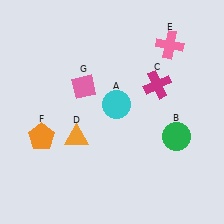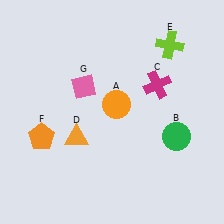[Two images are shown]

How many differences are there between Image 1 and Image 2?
There are 2 differences between the two images.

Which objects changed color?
A changed from cyan to orange. E changed from pink to lime.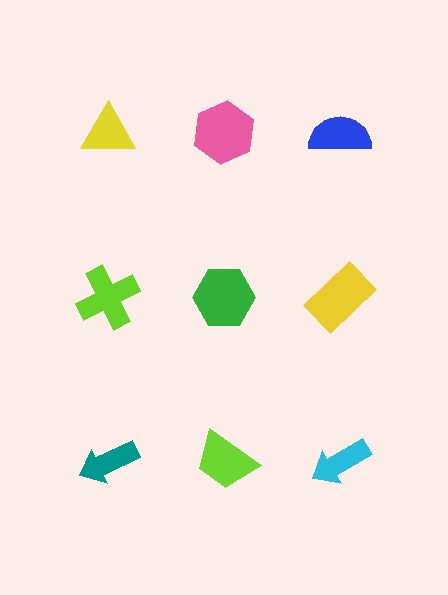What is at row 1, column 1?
A yellow triangle.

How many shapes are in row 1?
3 shapes.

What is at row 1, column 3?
A blue semicircle.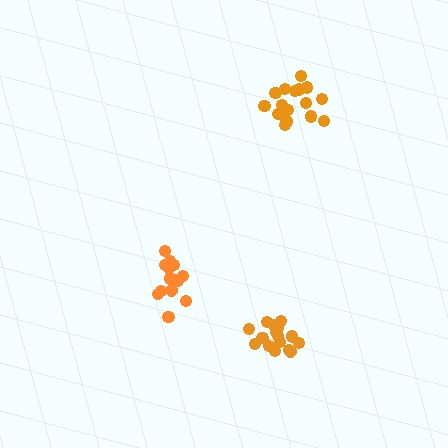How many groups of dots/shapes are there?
There are 3 groups.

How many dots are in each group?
Group 1: 17 dots, Group 2: 15 dots, Group 3: 16 dots (48 total).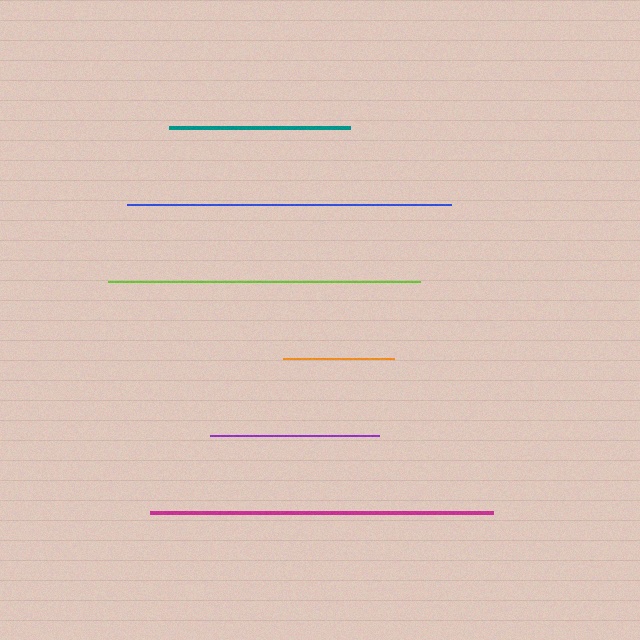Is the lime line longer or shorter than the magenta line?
The magenta line is longer than the lime line.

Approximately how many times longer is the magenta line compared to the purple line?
The magenta line is approximately 2.0 times the length of the purple line.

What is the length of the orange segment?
The orange segment is approximately 111 pixels long.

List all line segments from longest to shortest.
From longest to shortest: magenta, blue, lime, teal, purple, orange.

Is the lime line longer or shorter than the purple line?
The lime line is longer than the purple line.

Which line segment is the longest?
The magenta line is the longest at approximately 343 pixels.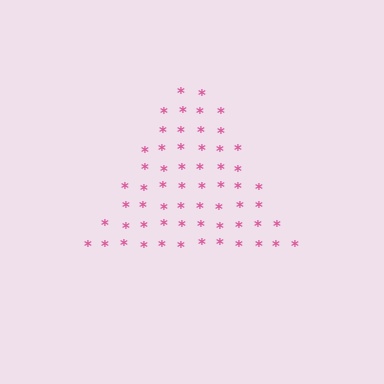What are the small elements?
The small elements are asterisks.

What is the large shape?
The large shape is a triangle.